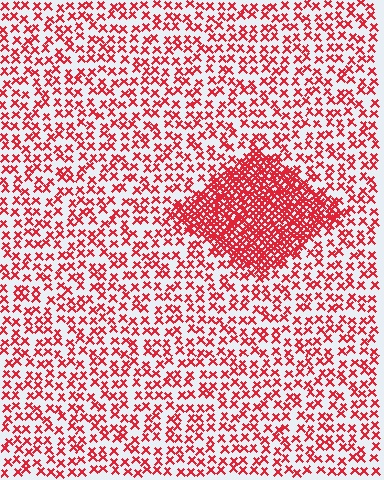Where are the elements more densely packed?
The elements are more densely packed inside the diamond boundary.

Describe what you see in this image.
The image contains small red elements arranged at two different densities. A diamond-shaped region is visible where the elements are more densely packed than the surrounding area.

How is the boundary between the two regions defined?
The boundary is defined by a change in element density (approximately 2.9x ratio). All elements are the same color, size, and shape.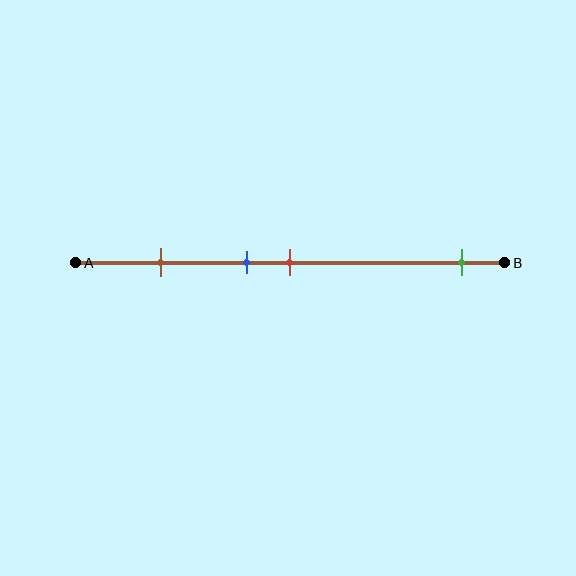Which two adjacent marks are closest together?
The blue and red marks are the closest adjacent pair.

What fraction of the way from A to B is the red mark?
The red mark is approximately 50% (0.5) of the way from A to B.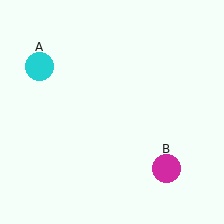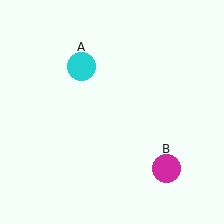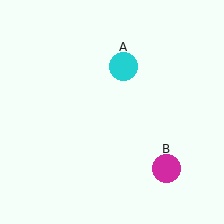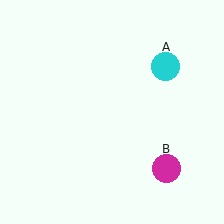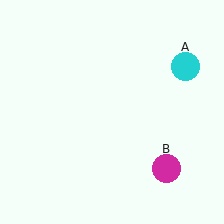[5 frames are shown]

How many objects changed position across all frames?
1 object changed position: cyan circle (object A).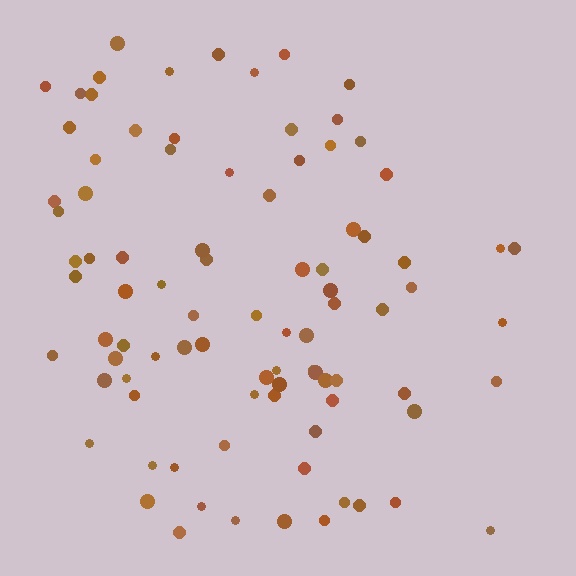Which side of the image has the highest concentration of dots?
The left.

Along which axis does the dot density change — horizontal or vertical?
Horizontal.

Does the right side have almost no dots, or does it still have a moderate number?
Still a moderate number, just noticeably fewer than the left.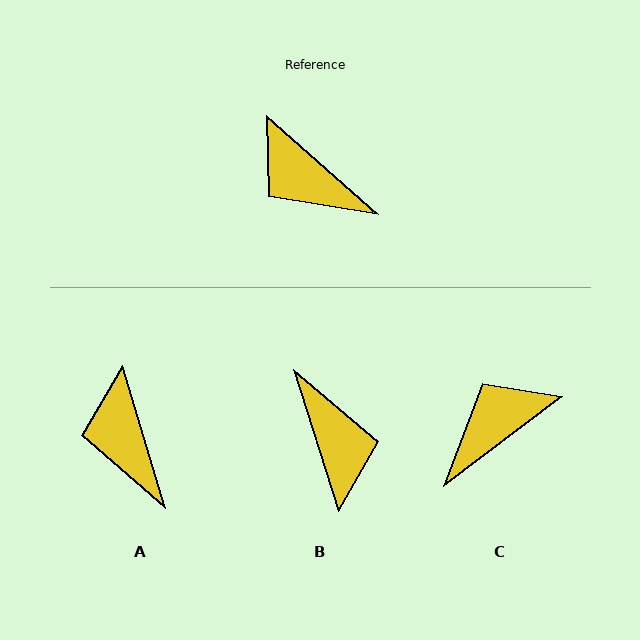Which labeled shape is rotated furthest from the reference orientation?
B, about 149 degrees away.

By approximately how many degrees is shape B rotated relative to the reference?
Approximately 149 degrees counter-clockwise.